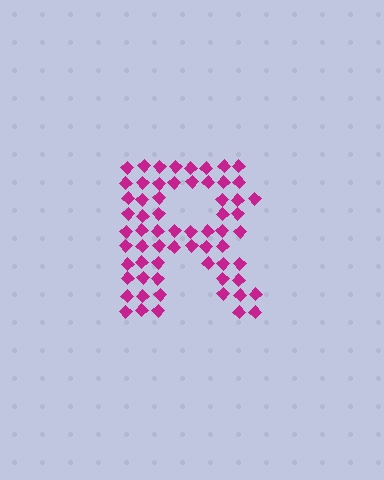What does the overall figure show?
The overall figure shows the letter R.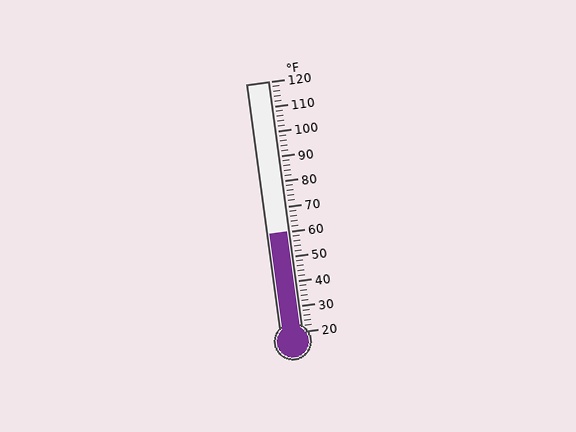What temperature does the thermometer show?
The thermometer shows approximately 60°F.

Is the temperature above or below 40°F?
The temperature is above 40°F.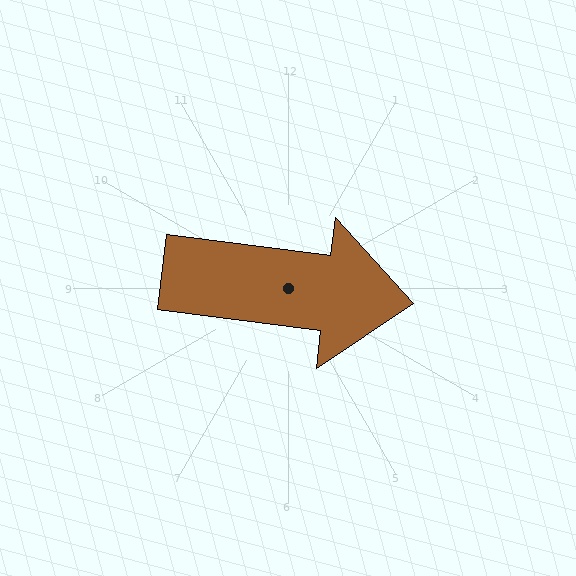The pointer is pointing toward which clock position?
Roughly 3 o'clock.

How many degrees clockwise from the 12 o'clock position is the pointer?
Approximately 97 degrees.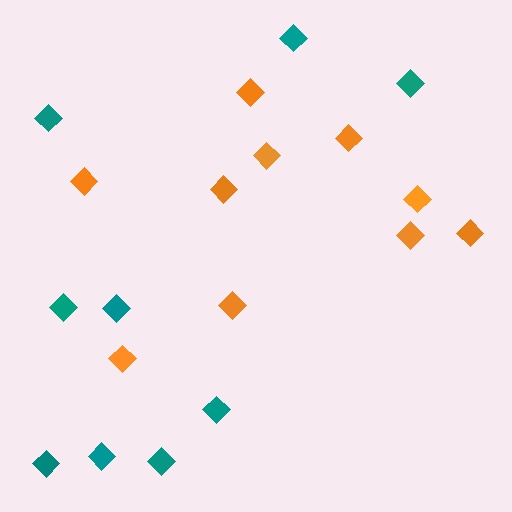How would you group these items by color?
There are 2 groups: one group of teal diamonds (9) and one group of orange diamonds (10).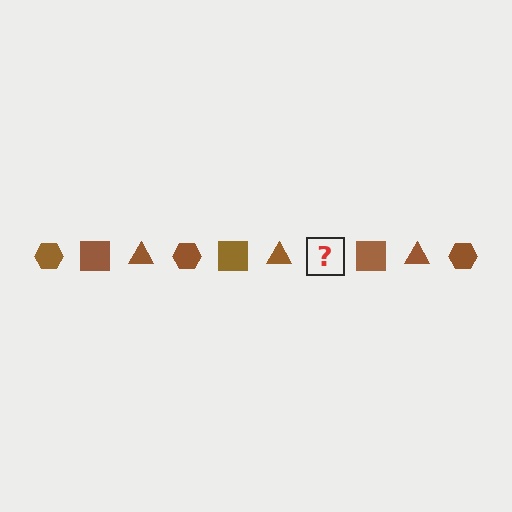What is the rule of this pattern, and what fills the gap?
The rule is that the pattern cycles through hexagon, square, triangle shapes in brown. The gap should be filled with a brown hexagon.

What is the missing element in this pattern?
The missing element is a brown hexagon.